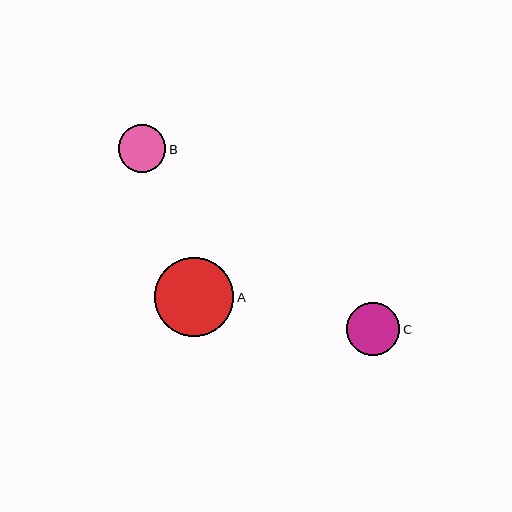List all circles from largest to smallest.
From largest to smallest: A, C, B.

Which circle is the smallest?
Circle B is the smallest with a size of approximately 47 pixels.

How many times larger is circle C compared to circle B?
Circle C is approximately 1.1 times the size of circle B.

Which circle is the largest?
Circle A is the largest with a size of approximately 79 pixels.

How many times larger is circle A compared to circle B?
Circle A is approximately 1.7 times the size of circle B.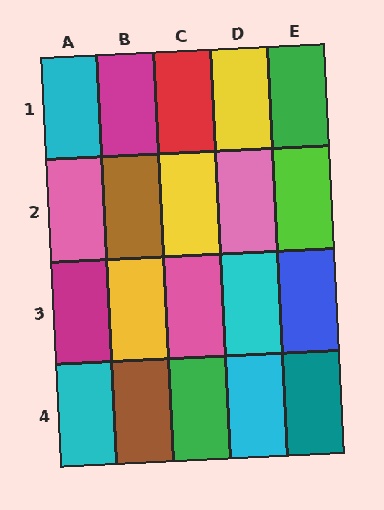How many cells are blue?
1 cell is blue.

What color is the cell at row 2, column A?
Pink.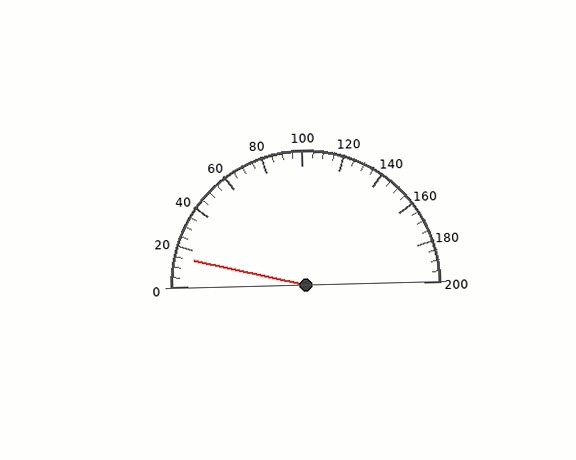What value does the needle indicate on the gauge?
The needle indicates approximately 15.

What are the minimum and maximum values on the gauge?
The gauge ranges from 0 to 200.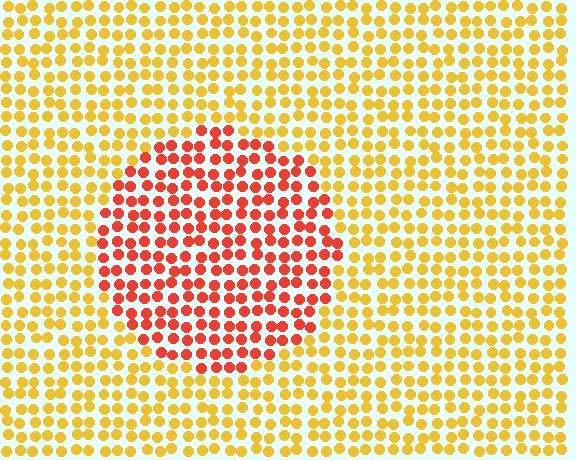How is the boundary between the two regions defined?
The boundary is defined purely by a slight shift in hue (about 42 degrees). Spacing, size, and orientation are identical on both sides.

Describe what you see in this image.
The image is filled with small yellow elements in a uniform arrangement. A circle-shaped region is visible where the elements are tinted to a slightly different hue, forming a subtle color boundary.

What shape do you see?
I see a circle.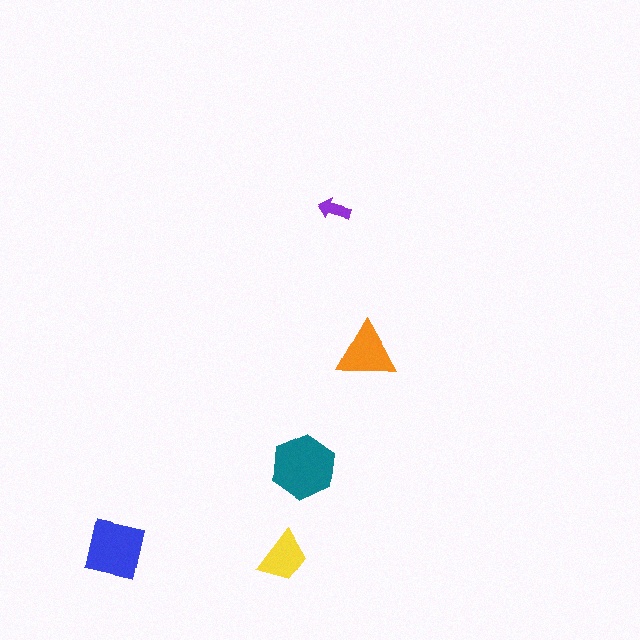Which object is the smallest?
The purple arrow.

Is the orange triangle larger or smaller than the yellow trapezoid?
Larger.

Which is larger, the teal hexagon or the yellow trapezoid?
The teal hexagon.